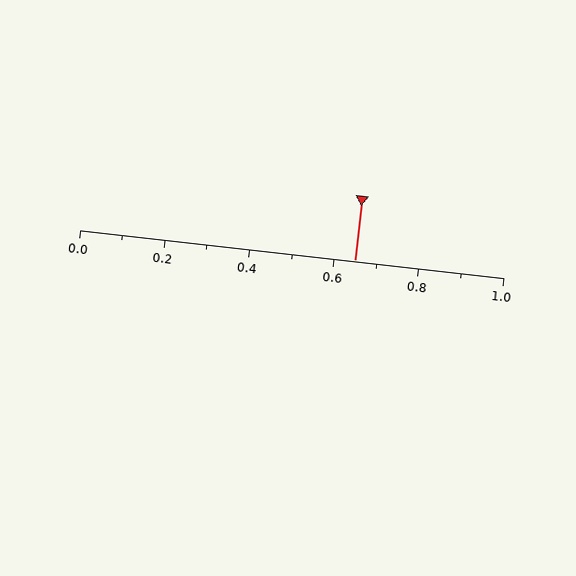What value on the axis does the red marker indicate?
The marker indicates approximately 0.65.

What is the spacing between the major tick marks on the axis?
The major ticks are spaced 0.2 apart.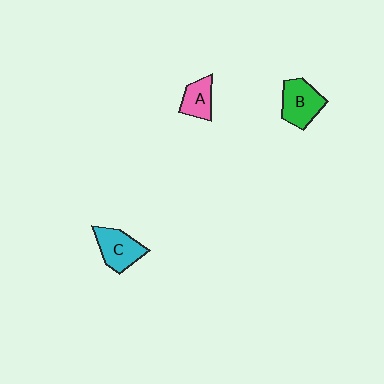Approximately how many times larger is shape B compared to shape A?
Approximately 1.4 times.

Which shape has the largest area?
Shape B (green).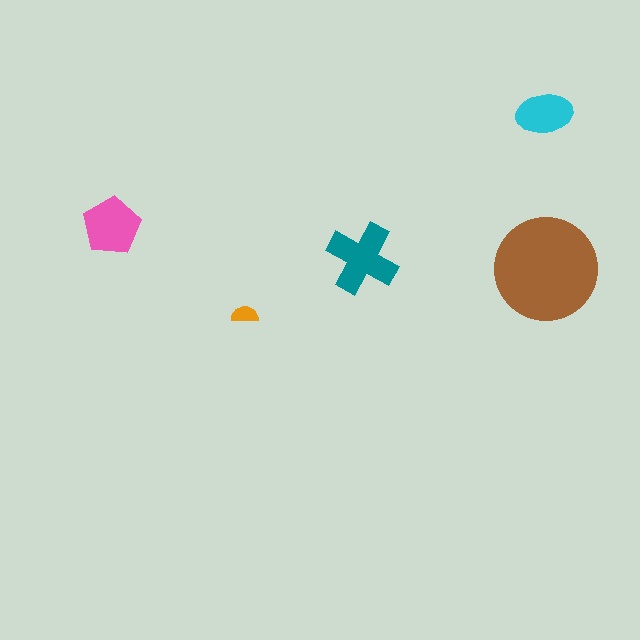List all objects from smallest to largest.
The orange semicircle, the cyan ellipse, the pink pentagon, the teal cross, the brown circle.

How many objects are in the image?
There are 5 objects in the image.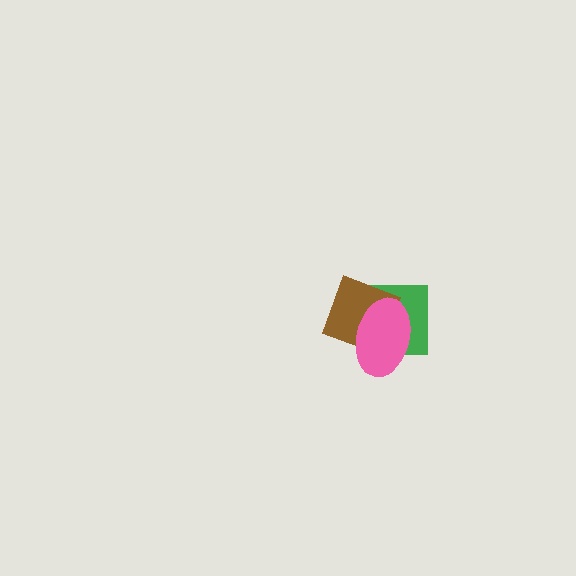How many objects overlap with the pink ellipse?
2 objects overlap with the pink ellipse.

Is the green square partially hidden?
Yes, it is partially covered by another shape.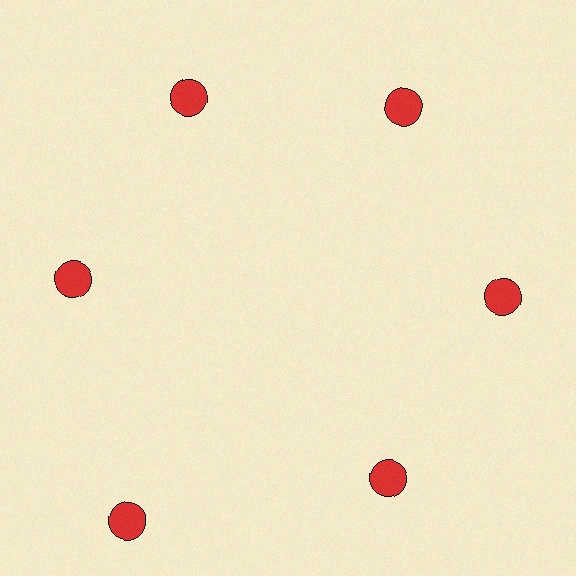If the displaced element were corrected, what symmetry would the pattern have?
It would have 6-fold rotational symmetry — the pattern would map onto itself every 60 degrees.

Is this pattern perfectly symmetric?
No. The 6 red circles are arranged in a ring, but one element near the 7 o'clock position is pushed outward from the center, breaking the 6-fold rotational symmetry.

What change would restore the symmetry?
The symmetry would be restored by moving it inward, back onto the ring so that all 6 circles sit at equal angles and equal distance from the center.